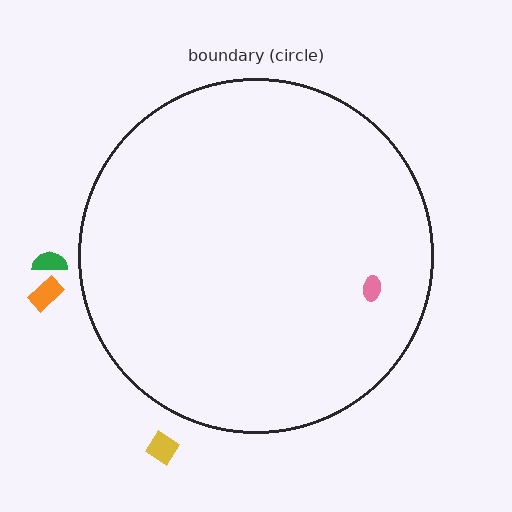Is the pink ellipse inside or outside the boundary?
Inside.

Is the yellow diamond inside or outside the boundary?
Outside.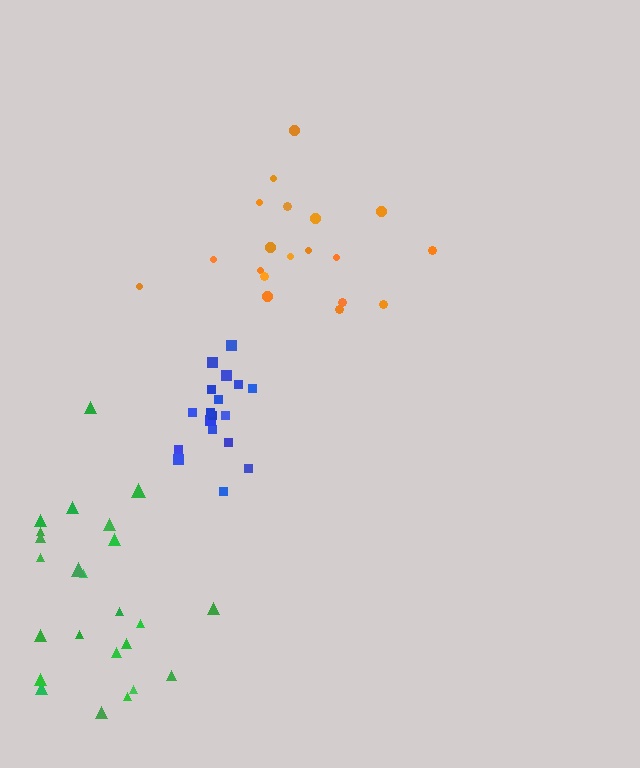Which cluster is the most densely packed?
Blue.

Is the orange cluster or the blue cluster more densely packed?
Blue.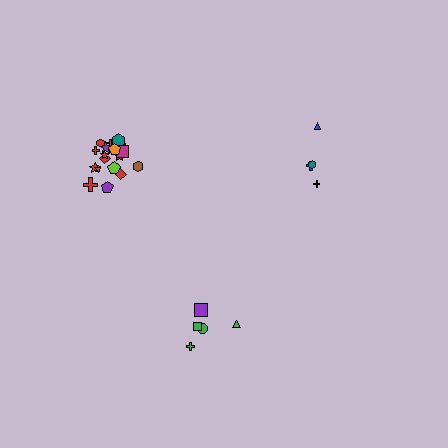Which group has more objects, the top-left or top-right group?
The top-left group.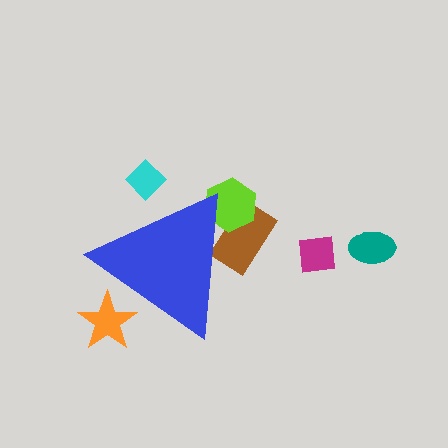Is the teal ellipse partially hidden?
No, the teal ellipse is fully visible.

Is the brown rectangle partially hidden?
Yes, the brown rectangle is partially hidden behind the blue triangle.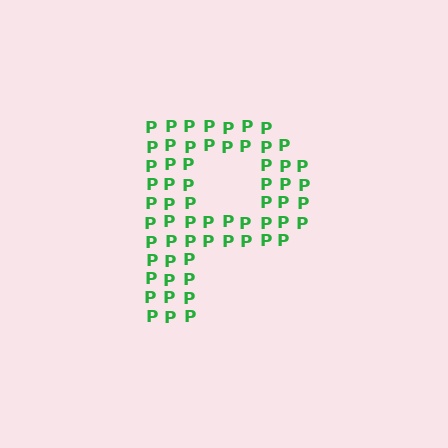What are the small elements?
The small elements are letter P's.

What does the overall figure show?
The overall figure shows the letter P.